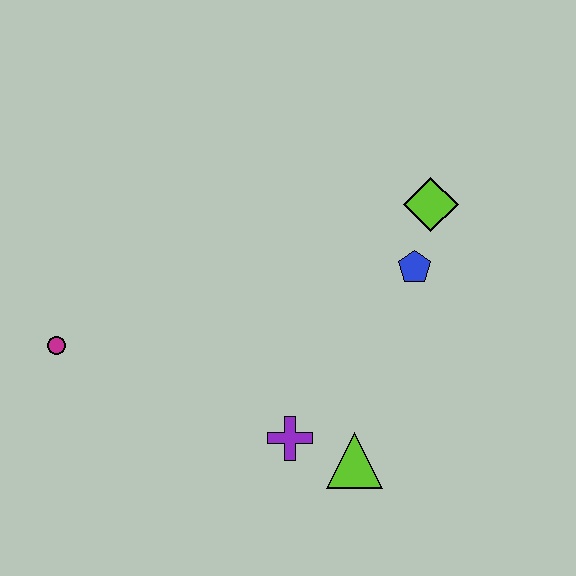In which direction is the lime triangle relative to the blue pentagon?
The lime triangle is below the blue pentagon.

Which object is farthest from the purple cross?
The lime diamond is farthest from the purple cross.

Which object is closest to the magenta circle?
The purple cross is closest to the magenta circle.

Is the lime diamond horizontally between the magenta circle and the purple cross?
No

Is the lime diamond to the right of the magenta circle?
Yes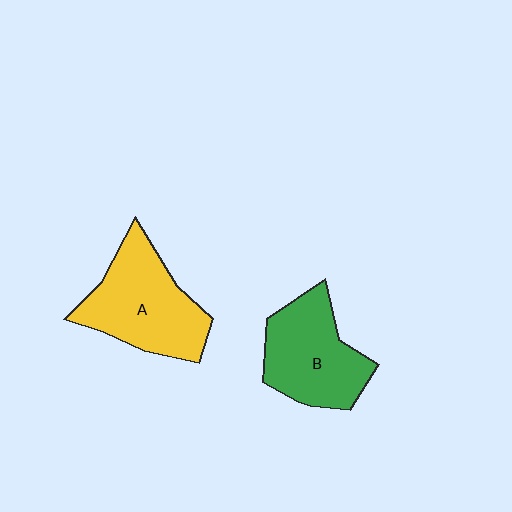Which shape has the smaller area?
Shape B (green).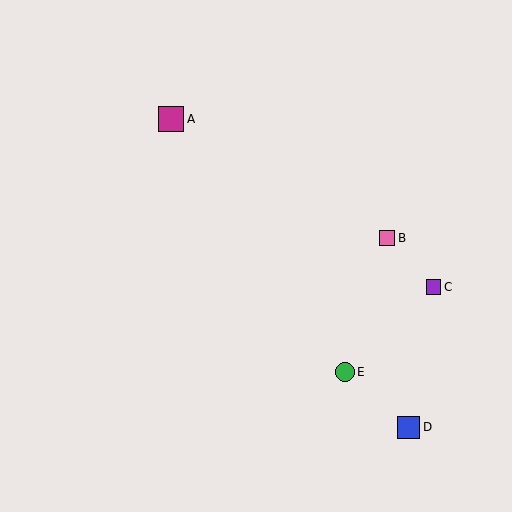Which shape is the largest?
The magenta square (labeled A) is the largest.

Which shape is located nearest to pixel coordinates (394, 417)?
The blue square (labeled D) at (409, 427) is nearest to that location.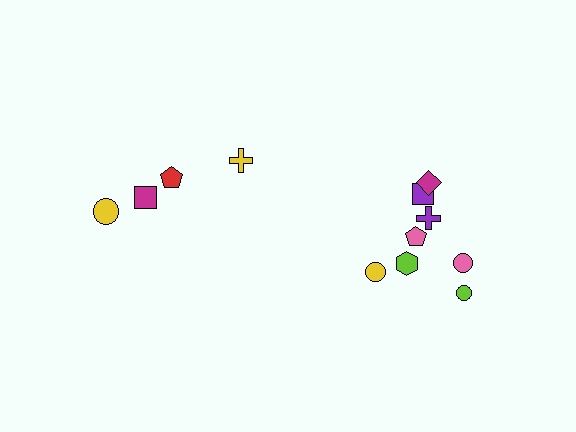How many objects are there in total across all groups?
There are 12 objects.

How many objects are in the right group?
There are 8 objects.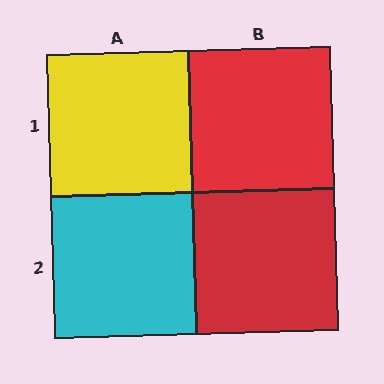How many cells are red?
2 cells are red.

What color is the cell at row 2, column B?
Red.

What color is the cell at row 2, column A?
Cyan.